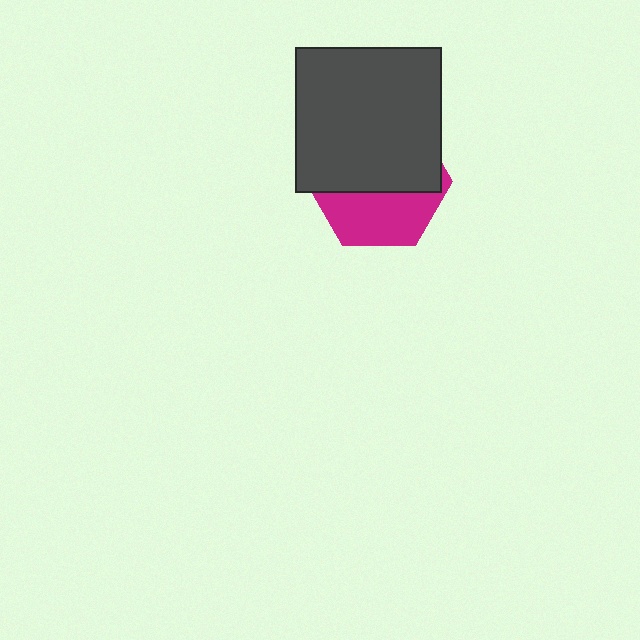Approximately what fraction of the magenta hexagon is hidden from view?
Roughly 60% of the magenta hexagon is hidden behind the dark gray square.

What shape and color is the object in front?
The object in front is a dark gray square.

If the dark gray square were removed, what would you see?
You would see the complete magenta hexagon.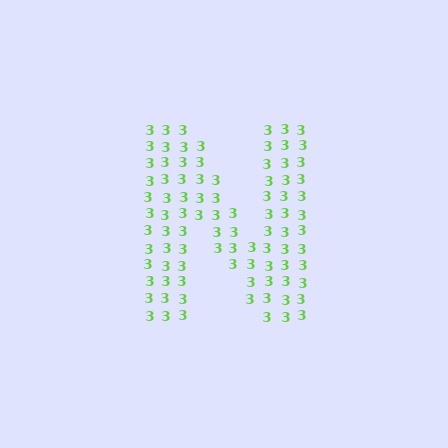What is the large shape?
The large shape is the letter N.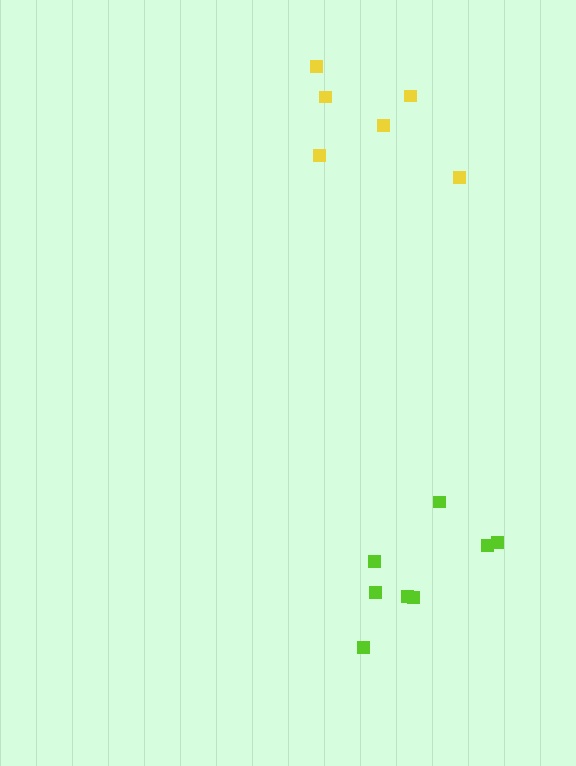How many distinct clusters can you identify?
There are 2 distinct clusters.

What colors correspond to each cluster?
The clusters are colored: lime, yellow.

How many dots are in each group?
Group 1: 8 dots, Group 2: 6 dots (14 total).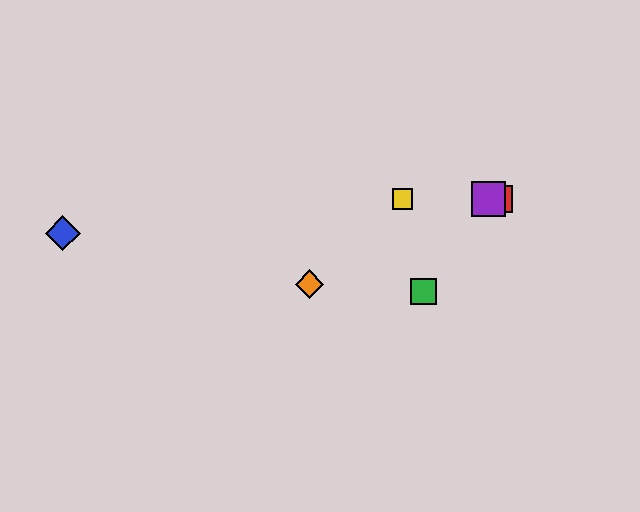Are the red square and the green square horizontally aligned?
No, the red square is at y≈199 and the green square is at y≈292.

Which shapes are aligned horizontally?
The red square, the yellow square, the purple square are aligned horizontally.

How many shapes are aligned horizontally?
3 shapes (the red square, the yellow square, the purple square) are aligned horizontally.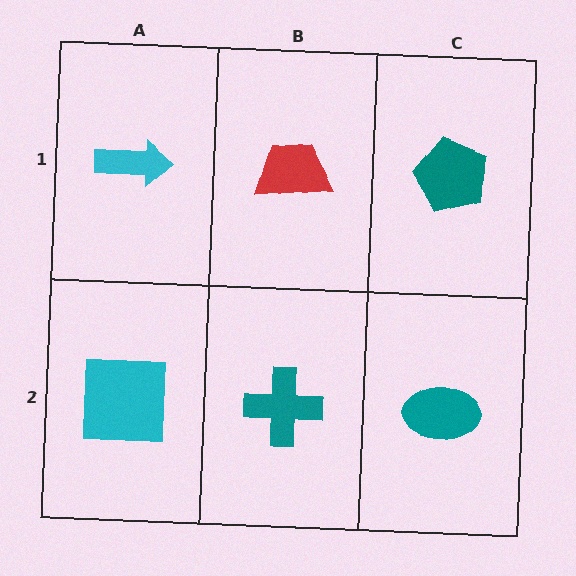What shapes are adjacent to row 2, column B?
A red trapezoid (row 1, column B), a cyan square (row 2, column A), a teal ellipse (row 2, column C).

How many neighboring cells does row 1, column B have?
3.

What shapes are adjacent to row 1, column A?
A cyan square (row 2, column A), a red trapezoid (row 1, column B).